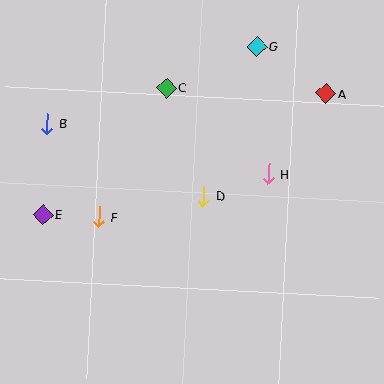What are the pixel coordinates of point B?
Point B is at (47, 124).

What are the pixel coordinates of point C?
Point C is at (167, 88).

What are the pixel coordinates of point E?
Point E is at (43, 214).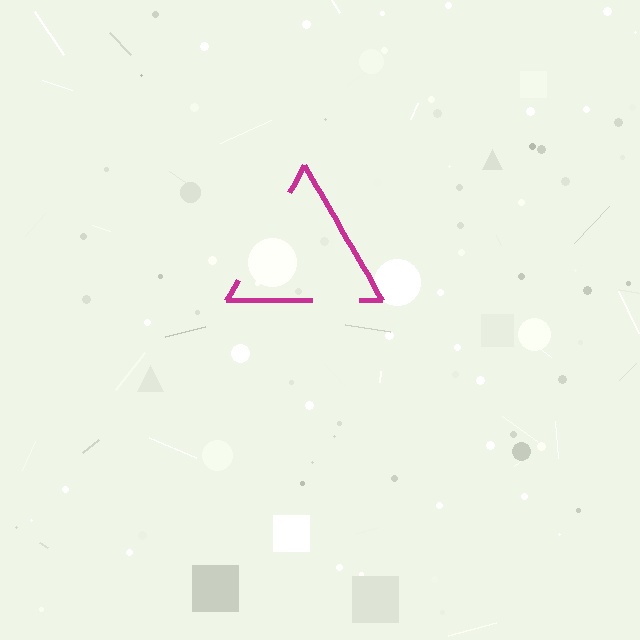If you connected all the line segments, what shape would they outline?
They would outline a triangle.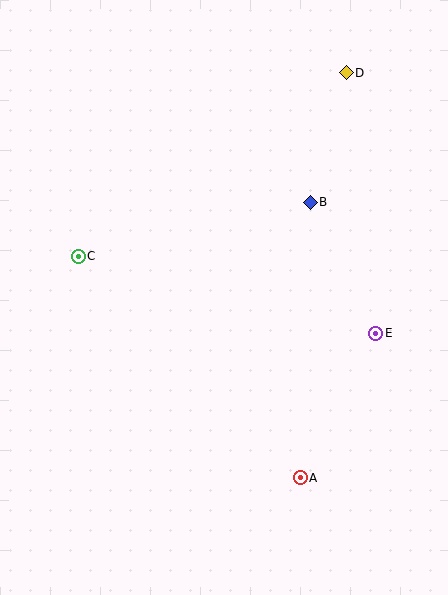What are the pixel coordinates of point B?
Point B is at (310, 202).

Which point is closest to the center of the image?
Point B at (310, 202) is closest to the center.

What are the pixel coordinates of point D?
Point D is at (346, 73).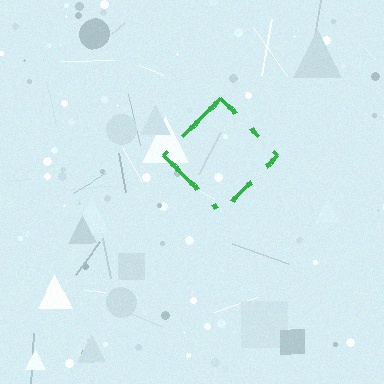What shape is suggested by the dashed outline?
The dashed outline suggests a diamond.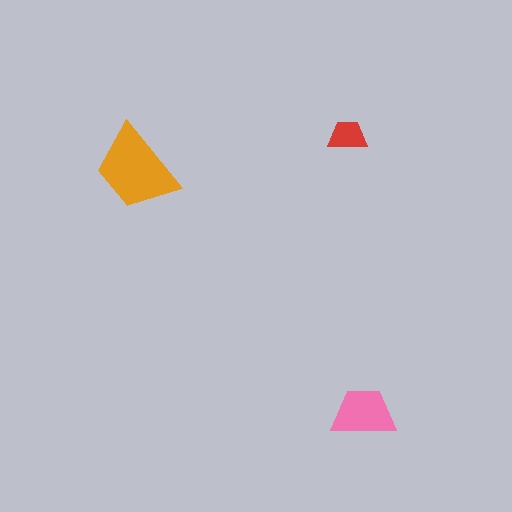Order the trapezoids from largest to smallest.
the orange one, the pink one, the red one.